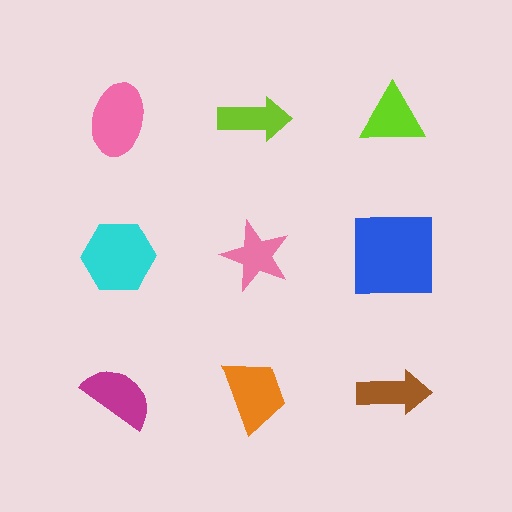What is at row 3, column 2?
An orange trapezoid.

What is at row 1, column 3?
A lime triangle.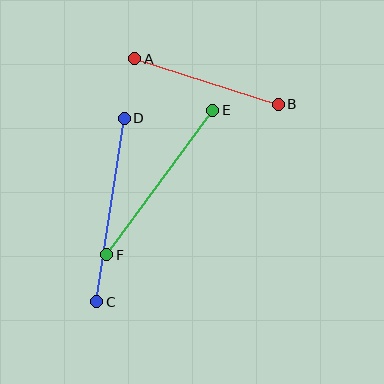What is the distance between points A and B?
The distance is approximately 150 pixels.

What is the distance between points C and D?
The distance is approximately 186 pixels.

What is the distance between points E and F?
The distance is approximately 179 pixels.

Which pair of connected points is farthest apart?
Points C and D are farthest apart.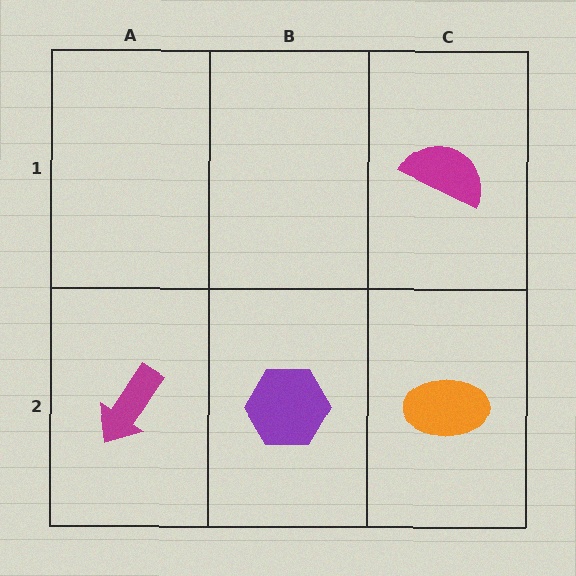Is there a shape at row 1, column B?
No, that cell is empty.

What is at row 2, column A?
A magenta arrow.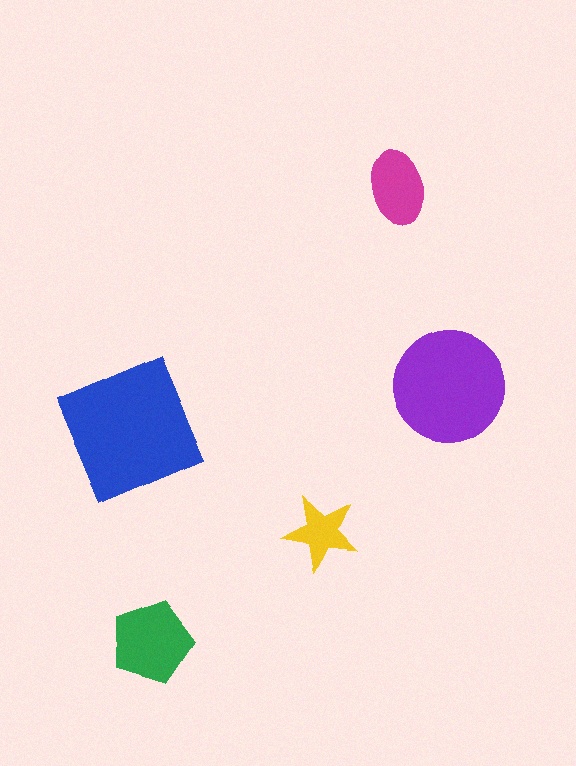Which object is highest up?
The magenta ellipse is topmost.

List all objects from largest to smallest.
The blue square, the purple circle, the green pentagon, the magenta ellipse, the yellow star.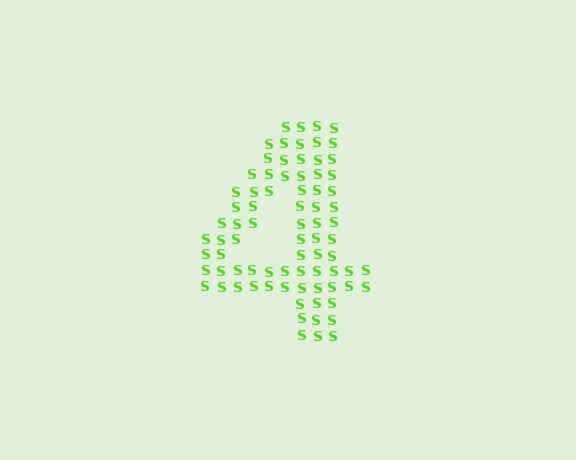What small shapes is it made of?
It is made of small letter S's.